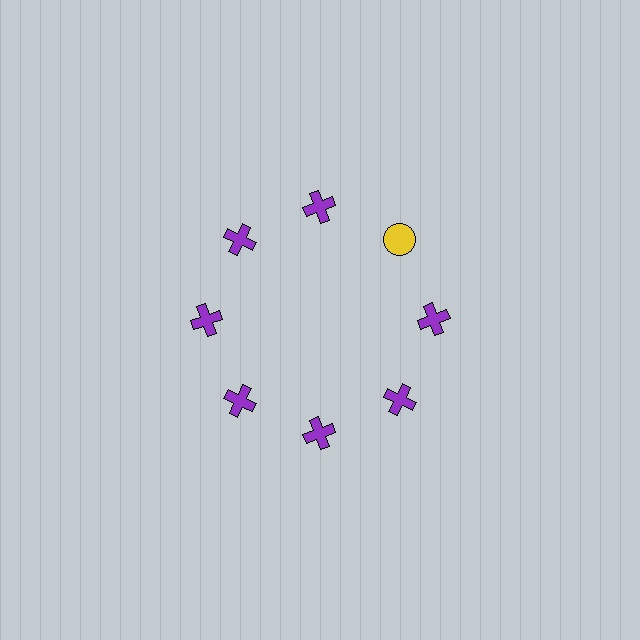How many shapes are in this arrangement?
There are 8 shapes arranged in a ring pattern.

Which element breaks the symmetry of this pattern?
The yellow circle at roughly the 2 o'clock position breaks the symmetry. All other shapes are purple crosses.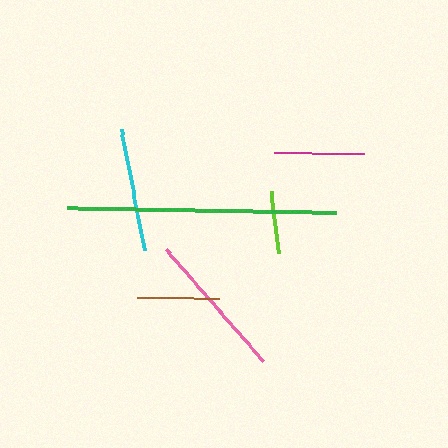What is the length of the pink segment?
The pink segment is approximately 147 pixels long.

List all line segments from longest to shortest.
From longest to shortest: green, pink, cyan, magenta, brown, lime.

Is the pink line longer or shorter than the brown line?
The pink line is longer than the brown line.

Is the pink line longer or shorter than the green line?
The green line is longer than the pink line.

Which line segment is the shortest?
The lime line is the shortest at approximately 62 pixels.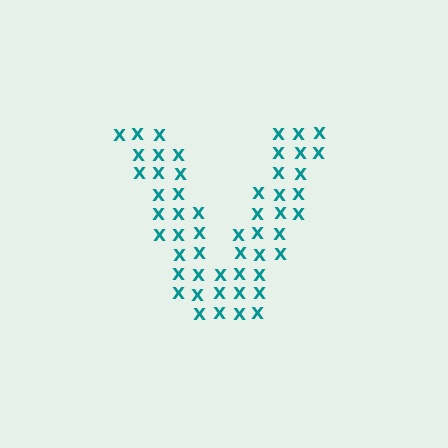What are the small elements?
The small elements are letter X's.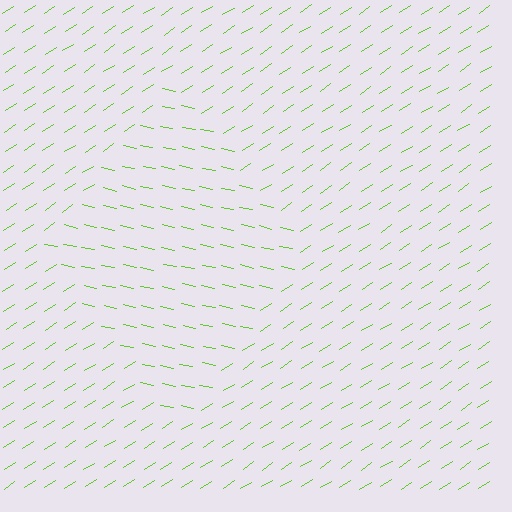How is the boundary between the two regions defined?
The boundary is defined purely by a change in line orientation (approximately 45 degrees difference). All lines are the same color and thickness.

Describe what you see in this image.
The image is filled with small lime line segments. A diamond region in the image has lines oriented differently from the surrounding lines, creating a visible texture boundary.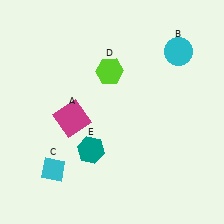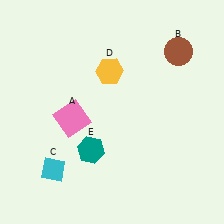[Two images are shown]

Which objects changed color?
A changed from magenta to pink. B changed from cyan to brown. D changed from lime to yellow.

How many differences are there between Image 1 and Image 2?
There are 3 differences between the two images.